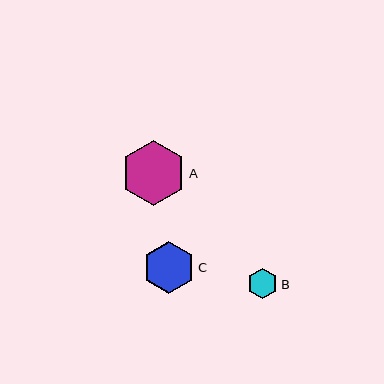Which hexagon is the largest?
Hexagon A is the largest with a size of approximately 65 pixels.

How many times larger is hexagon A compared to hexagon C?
Hexagon A is approximately 1.3 times the size of hexagon C.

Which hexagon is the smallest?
Hexagon B is the smallest with a size of approximately 30 pixels.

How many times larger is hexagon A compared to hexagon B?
Hexagon A is approximately 2.1 times the size of hexagon B.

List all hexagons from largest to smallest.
From largest to smallest: A, C, B.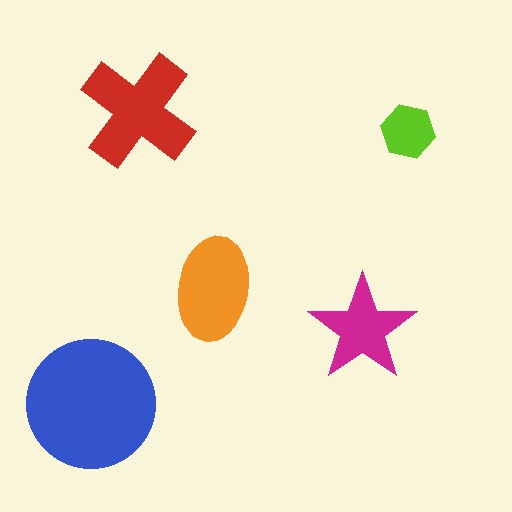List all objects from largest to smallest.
The blue circle, the red cross, the orange ellipse, the magenta star, the lime hexagon.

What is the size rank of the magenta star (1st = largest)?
4th.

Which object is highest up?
The red cross is topmost.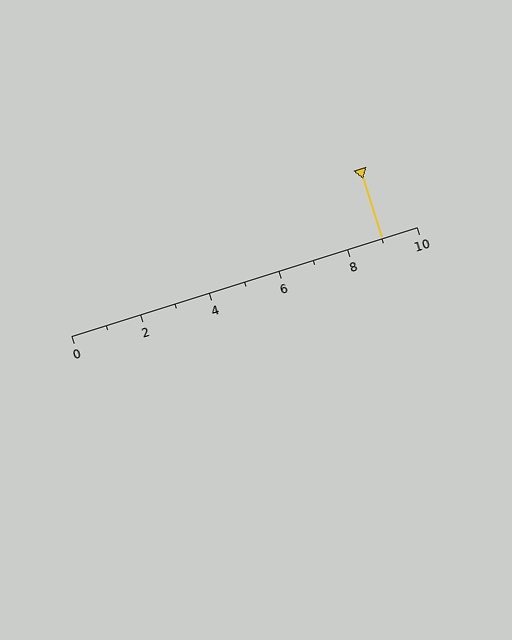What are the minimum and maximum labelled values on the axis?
The axis runs from 0 to 10.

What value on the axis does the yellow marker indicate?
The marker indicates approximately 9.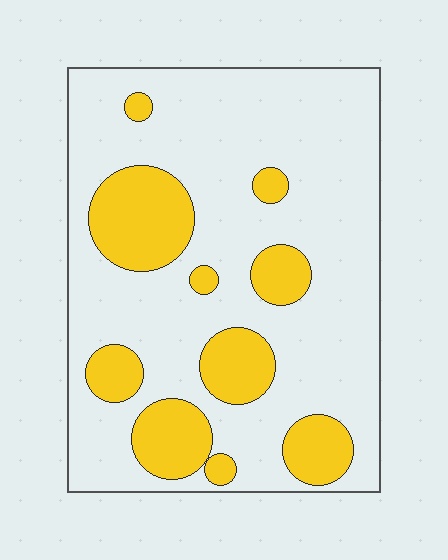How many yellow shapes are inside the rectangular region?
10.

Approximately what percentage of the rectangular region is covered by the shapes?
Approximately 25%.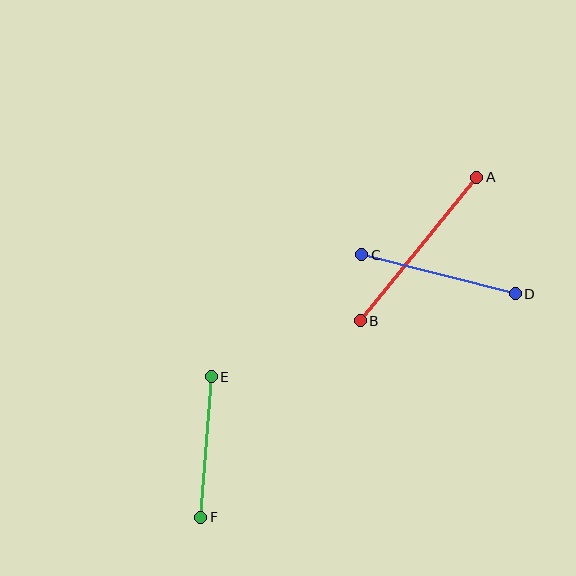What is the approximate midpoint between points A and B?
The midpoint is at approximately (418, 249) pixels.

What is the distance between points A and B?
The distance is approximately 185 pixels.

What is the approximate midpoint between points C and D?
The midpoint is at approximately (439, 274) pixels.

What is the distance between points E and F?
The distance is approximately 141 pixels.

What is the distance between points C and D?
The distance is approximately 158 pixels.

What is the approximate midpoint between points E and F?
The midpoint is at approximately (206, 447) pixels.